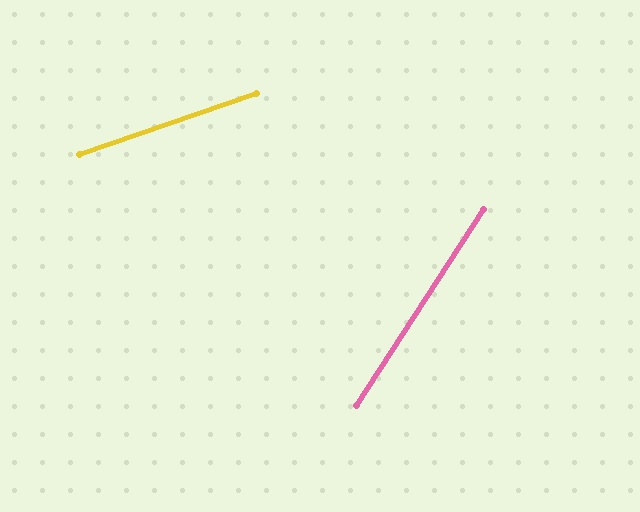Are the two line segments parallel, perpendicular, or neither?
Neither parallel nor perpendicular — they differ by about 38°.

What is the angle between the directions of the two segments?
Approximately 38 degrees.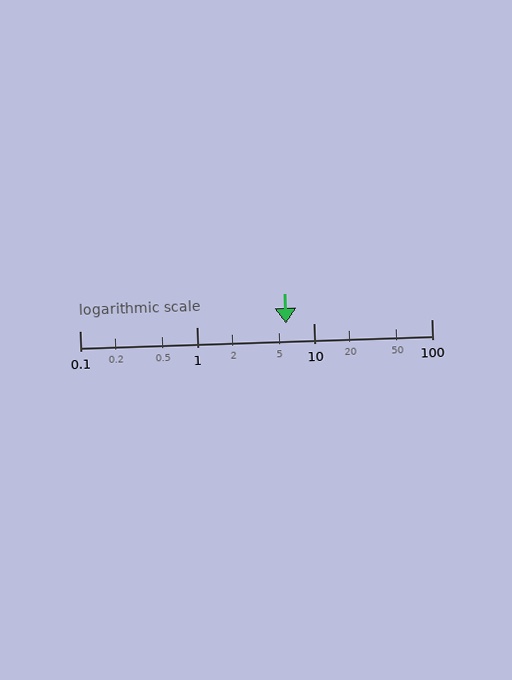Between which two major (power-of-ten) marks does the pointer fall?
The pointer is between 1 and 10.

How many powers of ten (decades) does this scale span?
The scale spans 3 decades, from 0.1 to 100.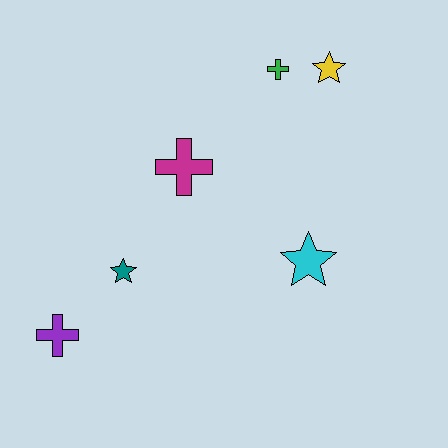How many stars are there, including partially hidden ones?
There are 3 stars.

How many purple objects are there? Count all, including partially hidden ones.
There is 1 purple object.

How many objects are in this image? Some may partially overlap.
There are 6 objects.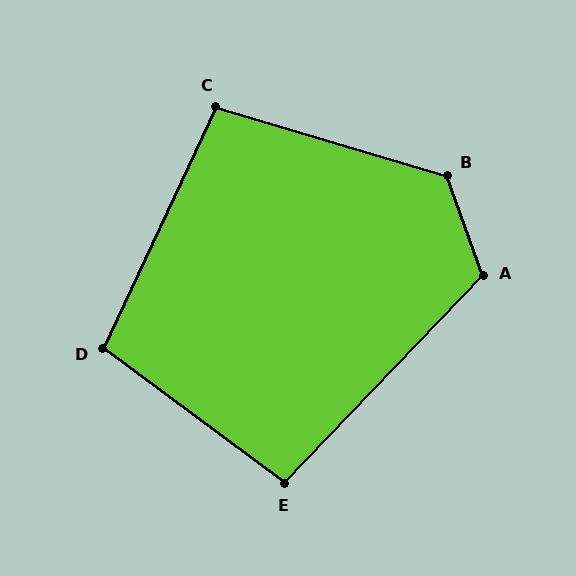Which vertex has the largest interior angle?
B, at approximately 126 degrees.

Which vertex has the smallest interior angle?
E, at approximately 97 degrees.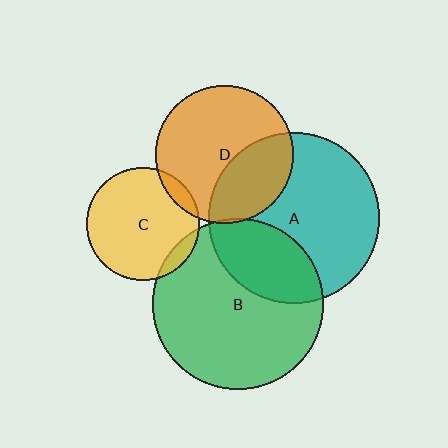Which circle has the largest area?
Circle B (green).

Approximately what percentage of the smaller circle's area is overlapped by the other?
Approximately 10%.